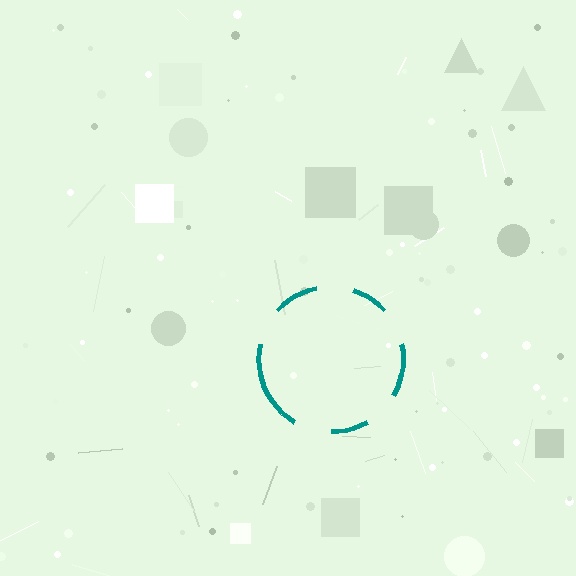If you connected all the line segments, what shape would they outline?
They would outline a circle.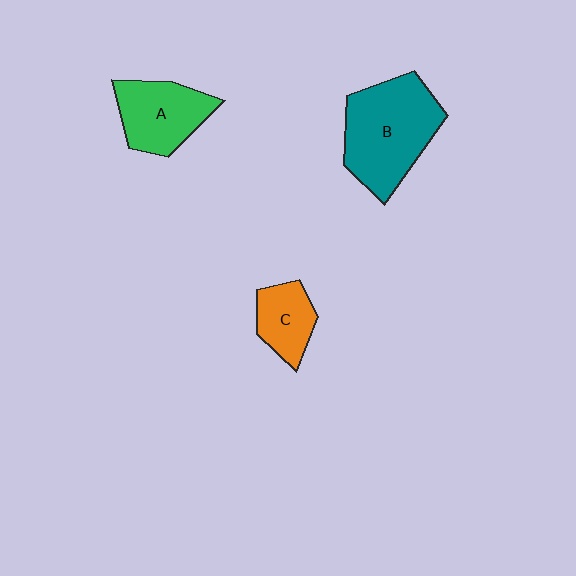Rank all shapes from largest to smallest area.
From largest to smallest: B (teal), A (green), C (orange).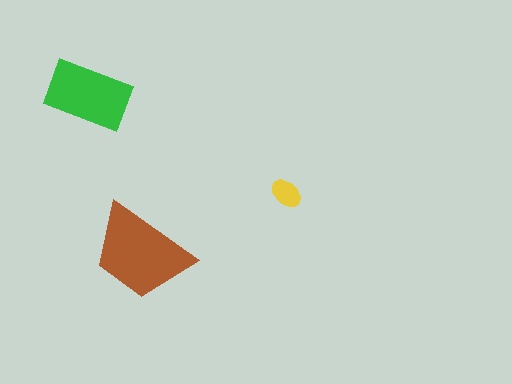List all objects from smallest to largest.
The yellow ellipse, the green rectangle, the brown trapezoid.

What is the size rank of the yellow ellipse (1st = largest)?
3rd.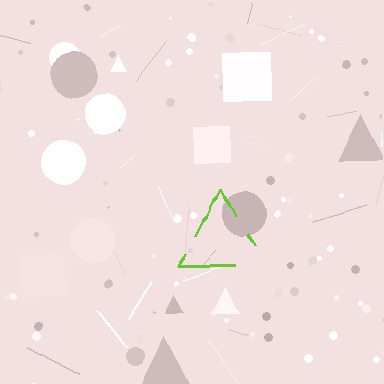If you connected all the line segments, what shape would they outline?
They would outline a triangle.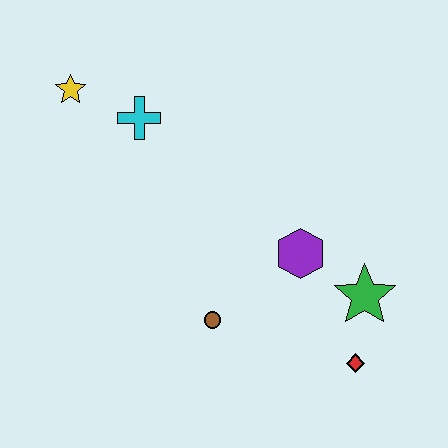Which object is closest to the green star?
The red diamond is closest to the green star.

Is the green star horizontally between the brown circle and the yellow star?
No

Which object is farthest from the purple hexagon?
The yellow star is farthest from the purple hexagon.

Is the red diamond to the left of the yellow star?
No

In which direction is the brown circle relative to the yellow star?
The brown circle is below the yellow star.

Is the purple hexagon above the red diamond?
Yes